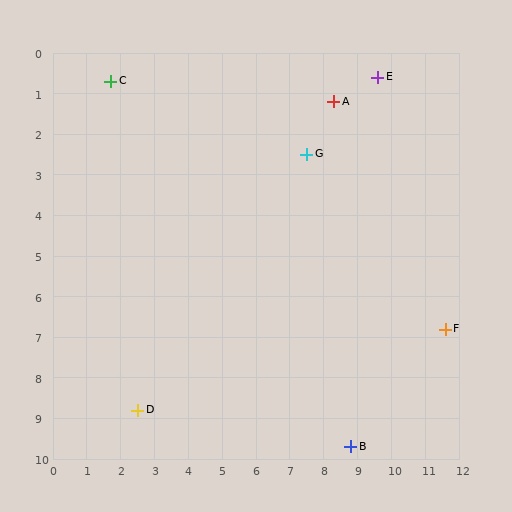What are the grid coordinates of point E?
Point E is at approximately (9.6, 0.6).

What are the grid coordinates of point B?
Point B is at approximately (8.8, 9.7).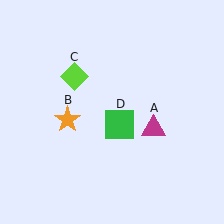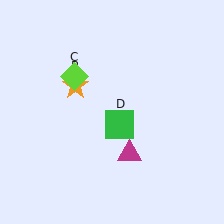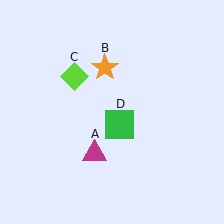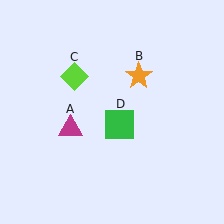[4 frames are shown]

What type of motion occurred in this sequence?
The magenta triangle (object A), orange star (object B) rotated clockwise around the center of the scene.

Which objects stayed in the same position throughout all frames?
Lime diamond (object C) and green square (object D) remained stationary.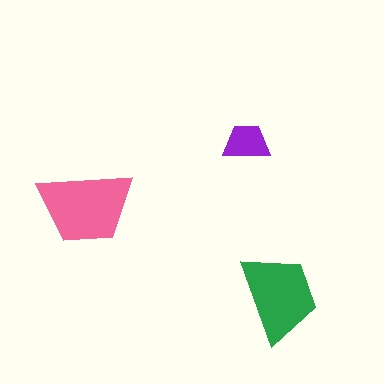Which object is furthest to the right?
The green trapezoid is rightmost.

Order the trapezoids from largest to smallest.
the pink one, the green one, the purple one.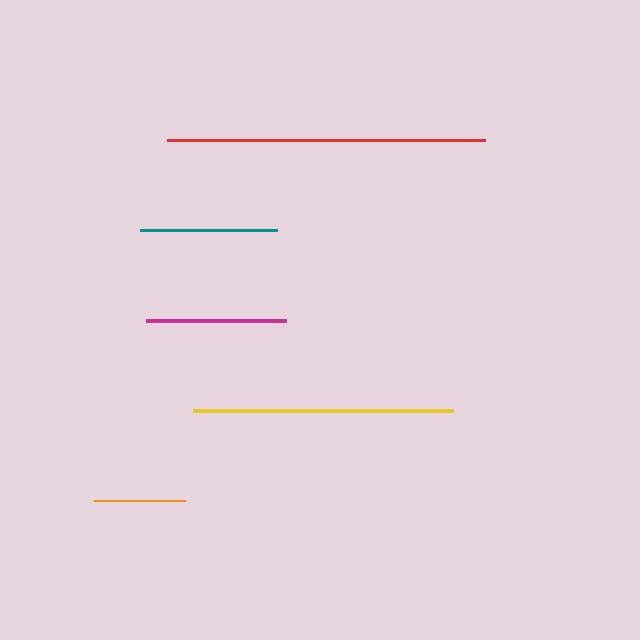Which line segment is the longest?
The red line is the longest at approximately 318 pixels.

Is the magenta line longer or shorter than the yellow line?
The yellow line is longer than the magenta line.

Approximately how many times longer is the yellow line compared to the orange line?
The yellow line is approximately 2.9 times the length of the orange line.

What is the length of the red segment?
The red segment is approximately 318 pixels long.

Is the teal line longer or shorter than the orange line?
The teal line is longer than the orange line.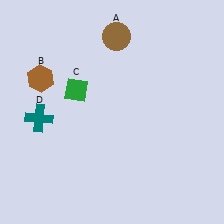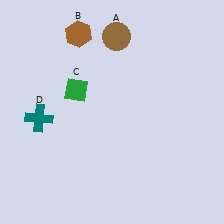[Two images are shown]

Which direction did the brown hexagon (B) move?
The brown hexagon (B) moved up.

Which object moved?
The brown hexagon (B) moved up.